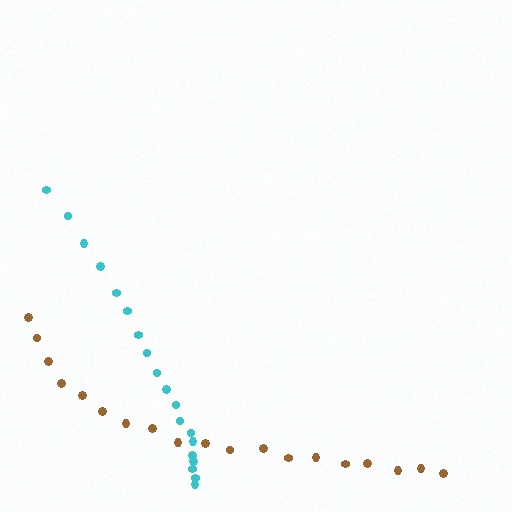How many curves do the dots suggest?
There are 2 distinct paths.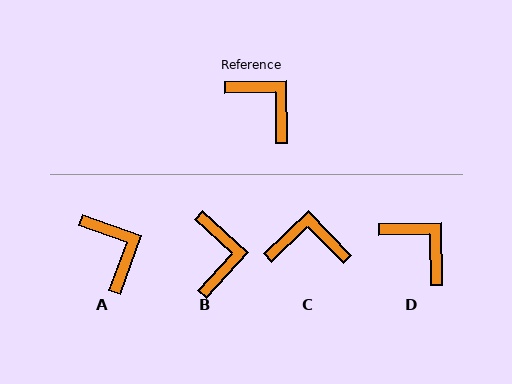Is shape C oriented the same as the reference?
No, it is off by about 43 degrees.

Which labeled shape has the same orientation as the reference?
D.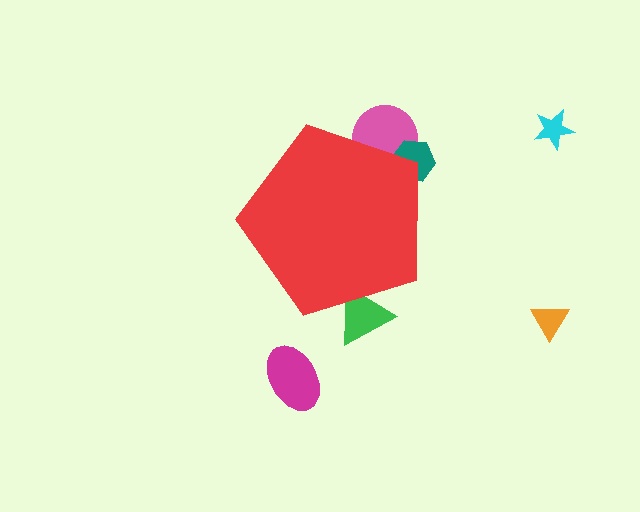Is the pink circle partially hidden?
Yes, the pink circle is partially hidden behind the red pentagon.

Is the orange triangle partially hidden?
No, the orange triangle is fully visible.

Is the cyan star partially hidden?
No, the cyan star is fully visible.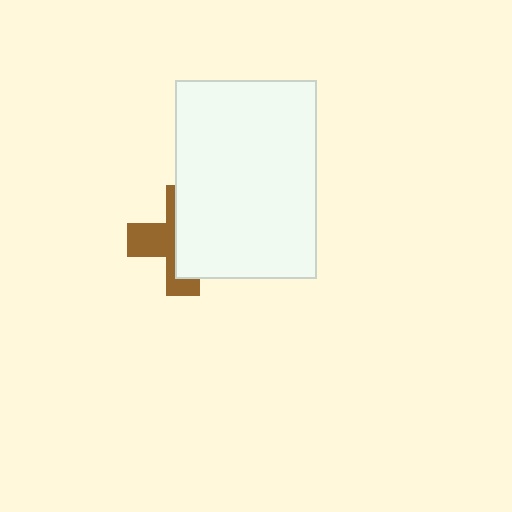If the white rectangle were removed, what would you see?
You would see the complete brown cross.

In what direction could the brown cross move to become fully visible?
The brown cross could move left. That would shift it out from behind the white rectangle entirely.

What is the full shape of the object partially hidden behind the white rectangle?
The partially hidden object is a brown cross.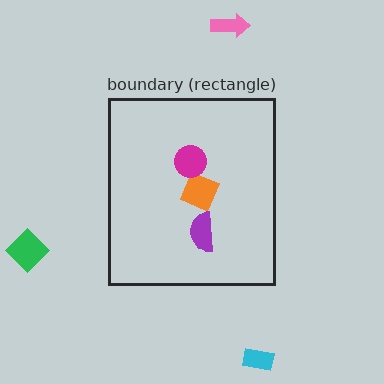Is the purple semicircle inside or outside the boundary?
Inside.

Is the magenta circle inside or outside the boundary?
Inside.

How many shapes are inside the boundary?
3 inside, 3 outside.